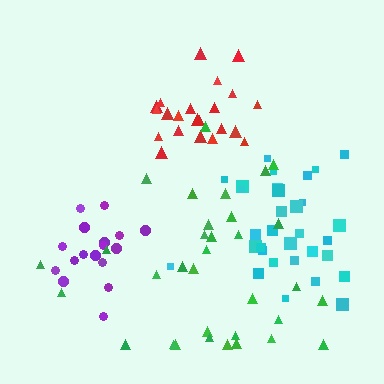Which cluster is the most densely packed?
Red.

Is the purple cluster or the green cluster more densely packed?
Purple.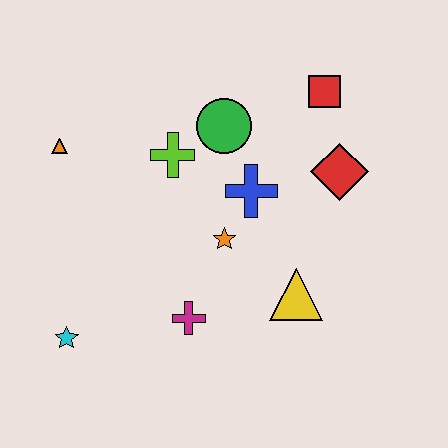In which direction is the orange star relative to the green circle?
The orange star is below the green circle.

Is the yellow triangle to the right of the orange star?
Yes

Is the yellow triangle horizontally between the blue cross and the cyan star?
No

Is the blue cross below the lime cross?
Yes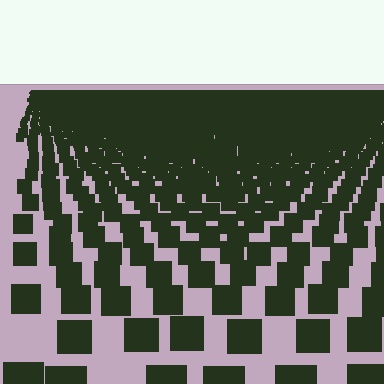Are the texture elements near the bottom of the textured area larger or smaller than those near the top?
Larger. Near the bottom, elements are closer to the viewer and appear at a bigger on-screen size.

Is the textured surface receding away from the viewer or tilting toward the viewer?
The surface is receding away from the viewer. Texture elements get smaller and denser toward the top.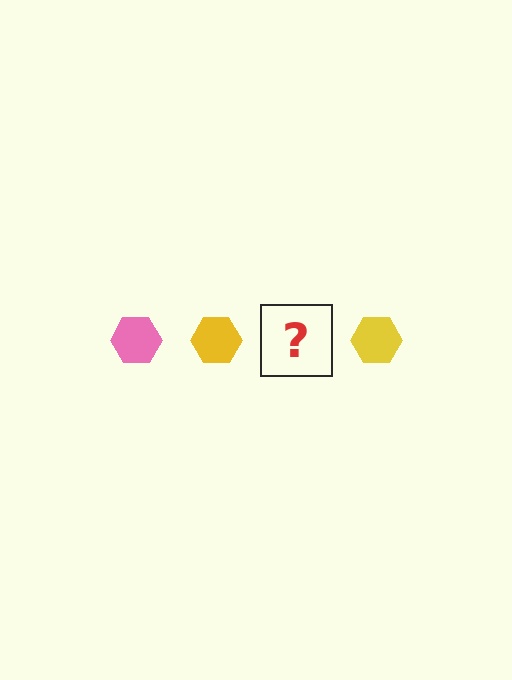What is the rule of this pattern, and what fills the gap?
The rule is that the pattern cycles through pink, yellow hexagons. The gap should be filled with a pink hexagon.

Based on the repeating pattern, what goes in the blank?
The blank should be a pink hexagon.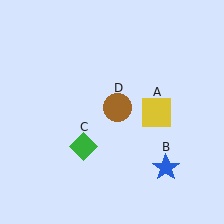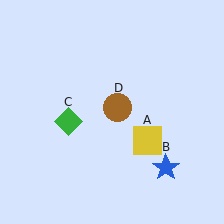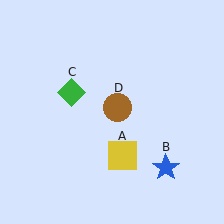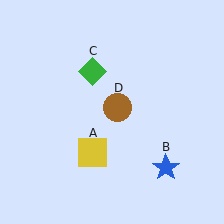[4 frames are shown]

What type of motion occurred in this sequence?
The yellow square (object A), green diamond (object C) rotated clockwise around the center of the scene.